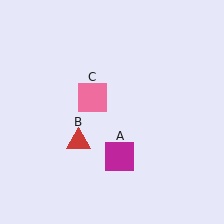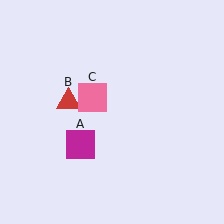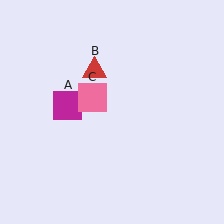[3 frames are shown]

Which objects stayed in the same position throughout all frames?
Pink square (object C) remained stationary.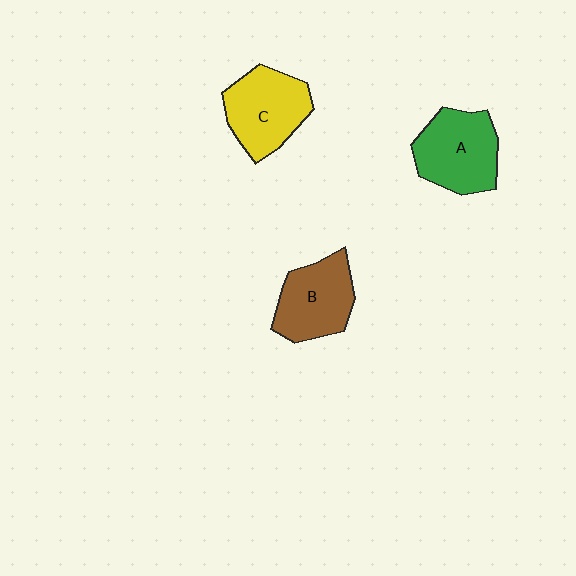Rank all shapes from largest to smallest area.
From largest to smallest: A (green), C (yellow), B (brown).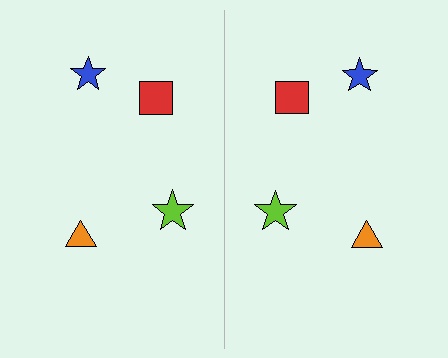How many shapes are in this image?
There are 8 shapes in this image.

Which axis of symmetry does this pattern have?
The pattern has a vertical axis of symmetry running through the center of the image.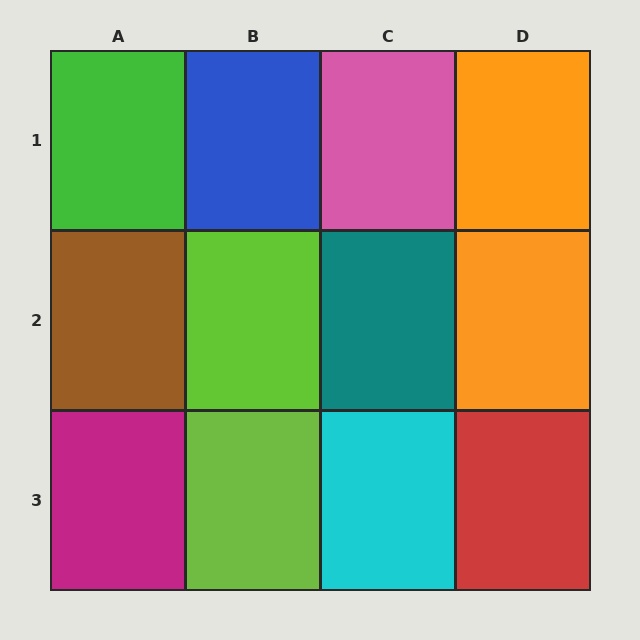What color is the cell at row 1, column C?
Pink.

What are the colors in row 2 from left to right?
Brown, lime, teal, orange.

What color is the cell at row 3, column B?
Lime.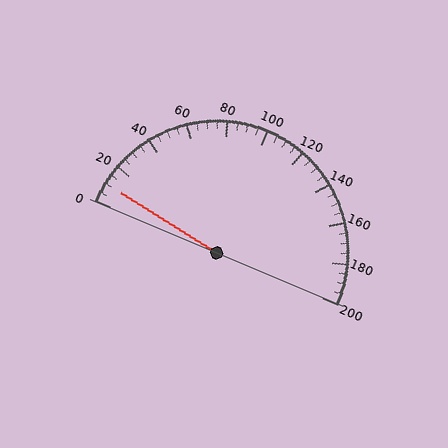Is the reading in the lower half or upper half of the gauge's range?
The reading is in the lower half of the range (0 to 200).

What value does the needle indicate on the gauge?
The needle indicates approximately 10.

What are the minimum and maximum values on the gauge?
The gauge ranges from 0 to 200.